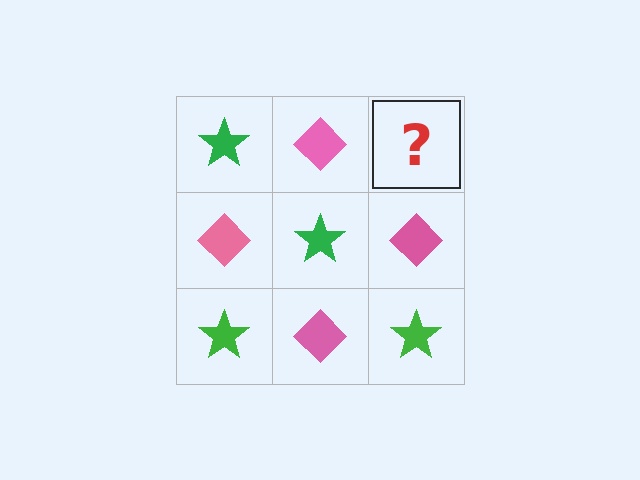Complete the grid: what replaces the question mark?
The question mark should be replaced with a green star.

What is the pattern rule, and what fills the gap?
The rule is that it alternates green star and pink diamond in a checkerboard pattern. The gap should be filled with a green star.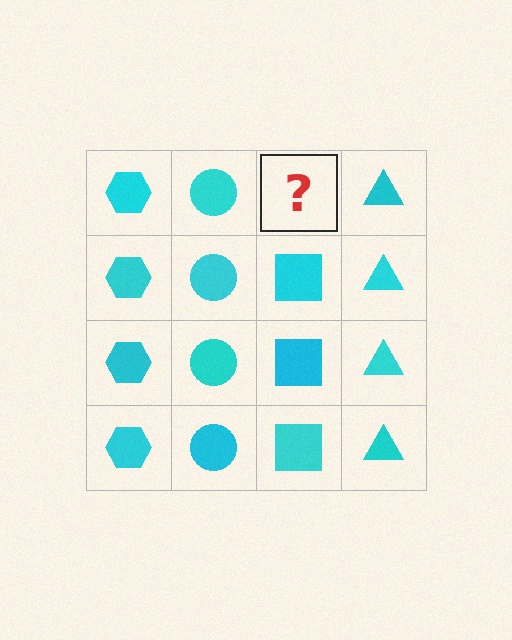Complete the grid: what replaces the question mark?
The question mark should be replaced with a cyan square.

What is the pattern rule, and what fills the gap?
The rule is that each column has a consistent shape. The gap should be filled with a cyan square.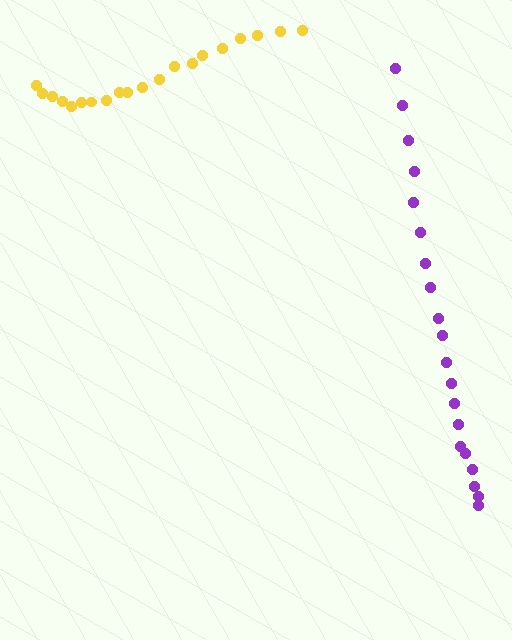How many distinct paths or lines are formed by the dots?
There are 2 distinct paths.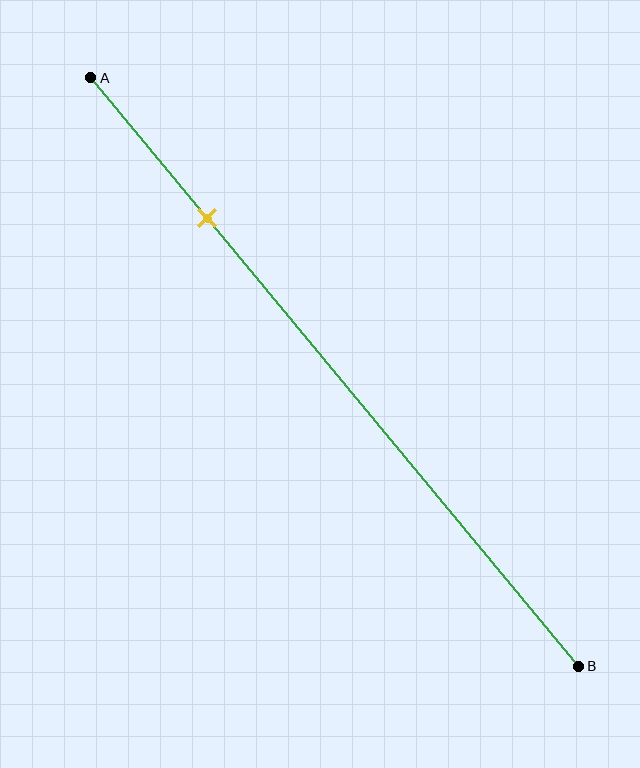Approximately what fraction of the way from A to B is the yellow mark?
The yellow mark is approximately 25% of the way from A to B.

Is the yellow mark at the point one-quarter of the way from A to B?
Yes, the mark is approximately at the one-quarter point.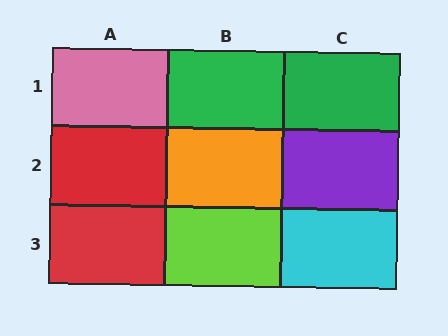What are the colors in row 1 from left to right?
Pink, green, green.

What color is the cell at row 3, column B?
Lime.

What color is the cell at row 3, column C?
Cyan.